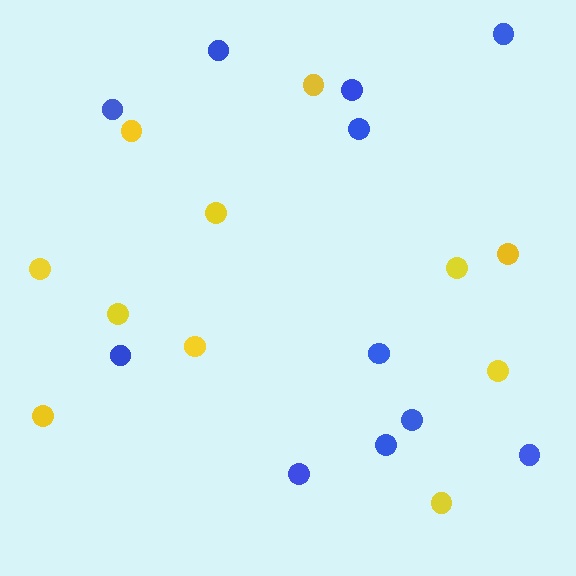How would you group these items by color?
There are 2 groups: one group of yellow circles (11) and one group of blue circles (11).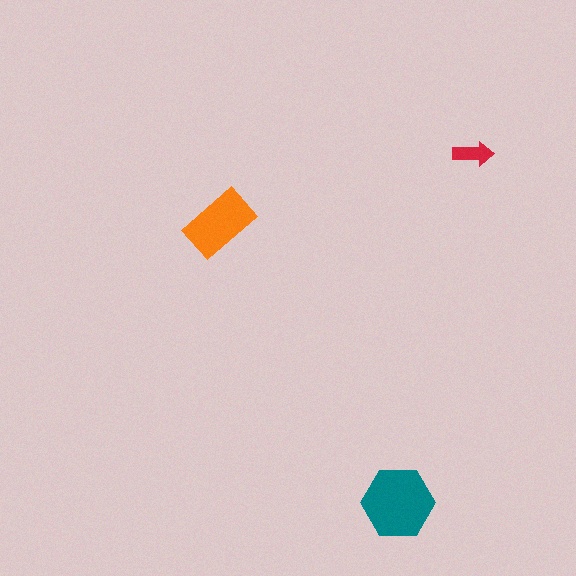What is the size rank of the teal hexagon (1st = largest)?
1st.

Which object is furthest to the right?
The red arrow is rightmost.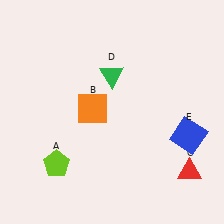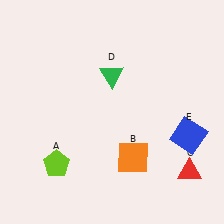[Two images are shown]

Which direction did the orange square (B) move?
The orange square (B) moved down.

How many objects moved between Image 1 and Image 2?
1 object moved between the two images.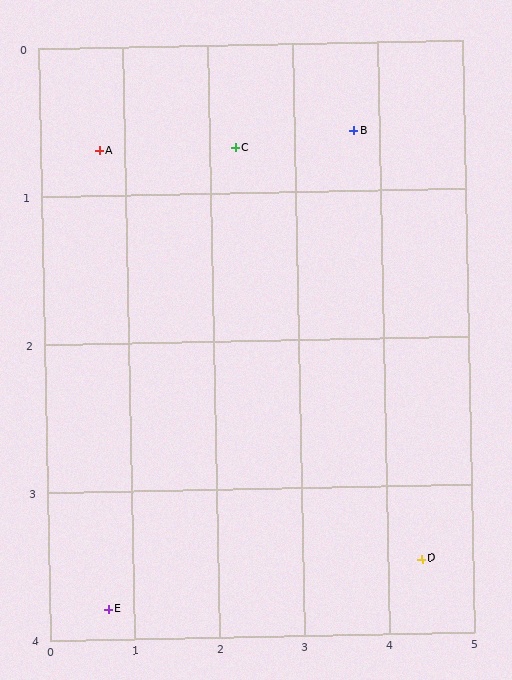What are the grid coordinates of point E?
Point E is at approximately (0.7, 3.8).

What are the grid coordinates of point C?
Point C is at approximately (2.3, 0.7).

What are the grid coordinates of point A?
Point A is at approximately (0.7, 0.7).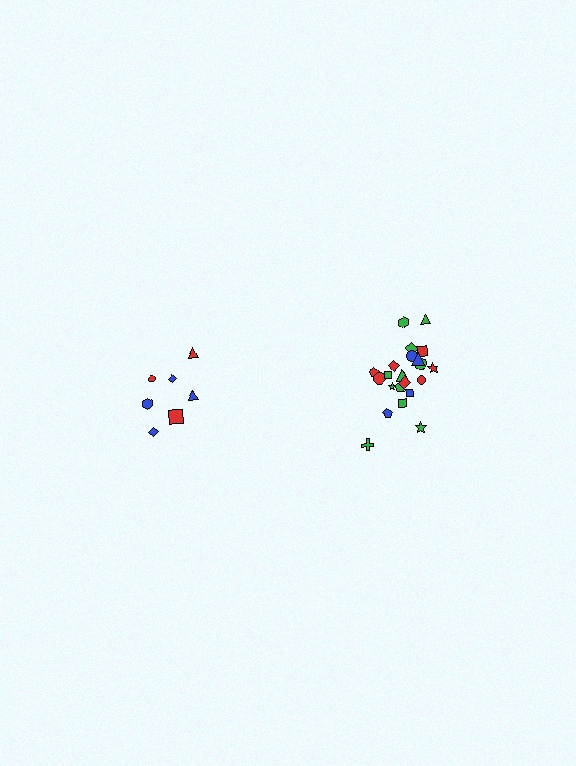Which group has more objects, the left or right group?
The right group.